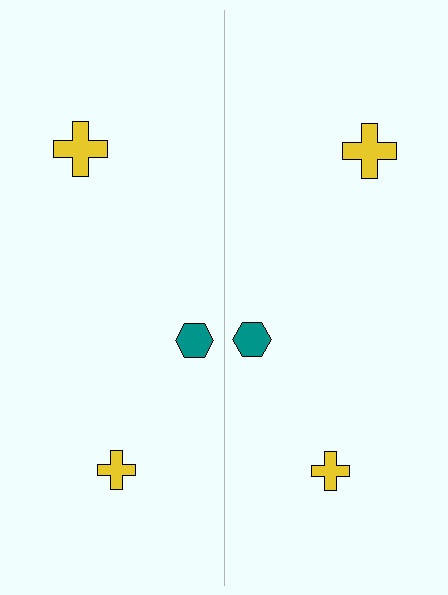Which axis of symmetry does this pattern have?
The pattern has a vertical axis of symmetry running through the center of the image.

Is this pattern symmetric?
Yes, this pattern has bilateral (reflection) symmetry.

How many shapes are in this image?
There are 6 shapes in this image.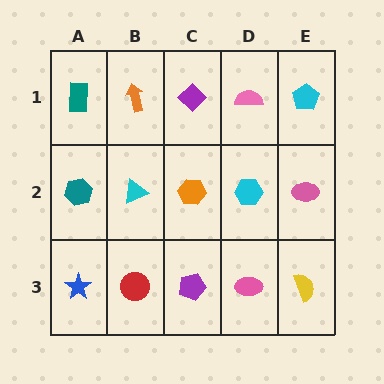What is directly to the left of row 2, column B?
A teal hexagon.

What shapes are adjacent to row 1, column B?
A cyan triangle (row 2, column B), a teal rectangle (row 1, column A), a purple diamond (row 1, column C).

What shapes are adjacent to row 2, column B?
An orange arrow (row 1, column B), a red circle (row 3, column B), a teal hexagon (row 2, column A), an orange hexagon (row 2, column C).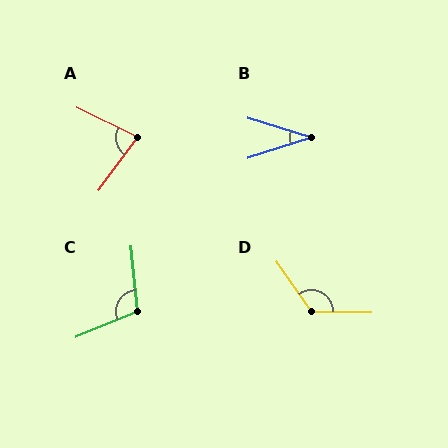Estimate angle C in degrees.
Approximately 107 degrees.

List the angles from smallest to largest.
B (35°), A (80°), C (107°), D (126°).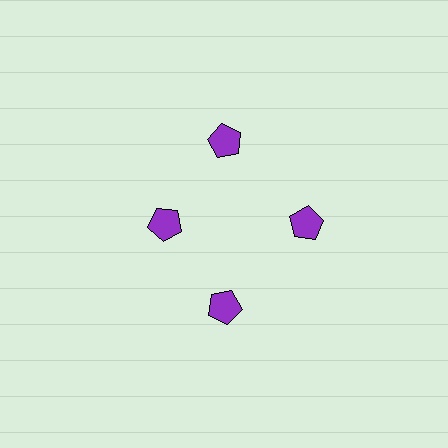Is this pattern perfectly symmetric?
No. The 4 purple pentagons are arranged in a ring, but one element near the 9 o'clock position is pulled inward toward the center, breaking the 4-fold rotational symmetry.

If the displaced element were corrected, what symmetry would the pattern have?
It would have 4-fold rotational symmetry — the pattern would map onto itself every 90 degrees.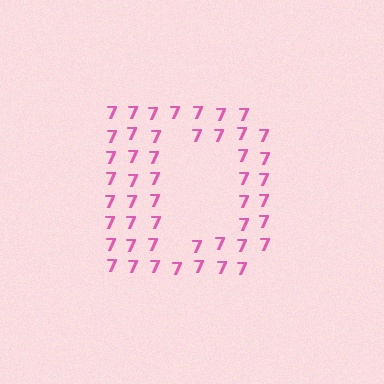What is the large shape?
The large shape is the letter D.